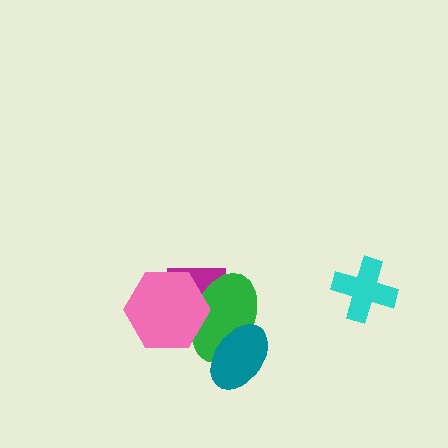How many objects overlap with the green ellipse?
3 objects overlap with the green ellipse.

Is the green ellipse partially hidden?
Yes, it is partially covered by another shape.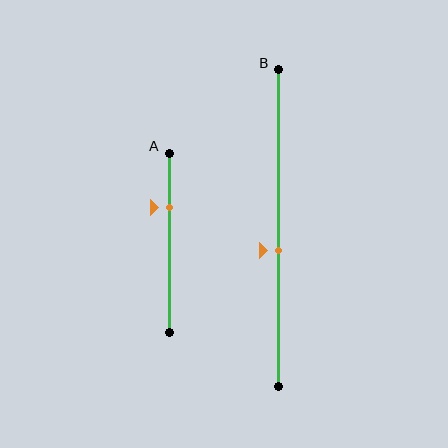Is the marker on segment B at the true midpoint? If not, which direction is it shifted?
No, the marker on segment B is shifted downward by about 7% of the segment length.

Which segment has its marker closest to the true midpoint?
Segment B has its marker closest to the true midpoint.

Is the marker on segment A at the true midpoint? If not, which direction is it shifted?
No, the marker on segment A is shifted upward by about 20% of the segment length.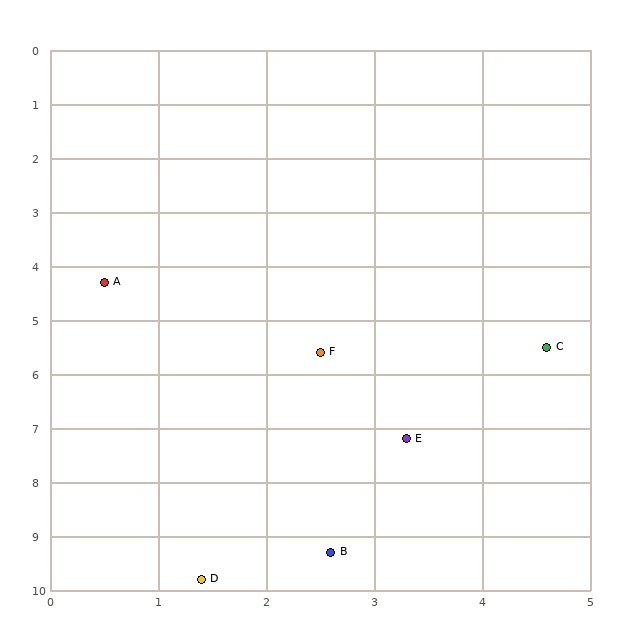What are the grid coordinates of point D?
Point D is at approximately (1.4, 9.8).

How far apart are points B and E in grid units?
Points B and E are about 2.2 grid units apart.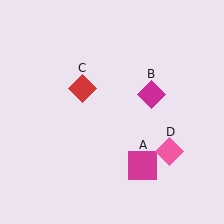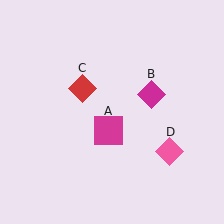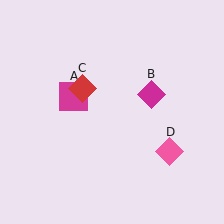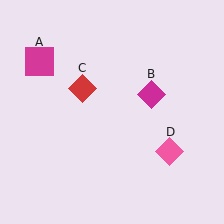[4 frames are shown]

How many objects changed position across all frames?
1 object changed position: magenta square (object A).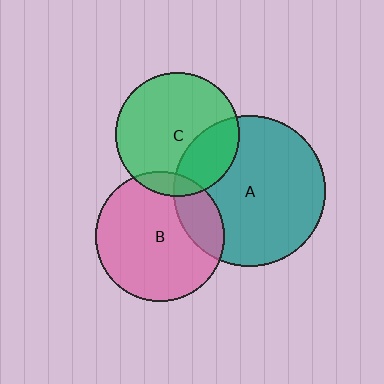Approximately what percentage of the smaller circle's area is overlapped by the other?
Approximately 20%.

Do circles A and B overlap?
Yes.